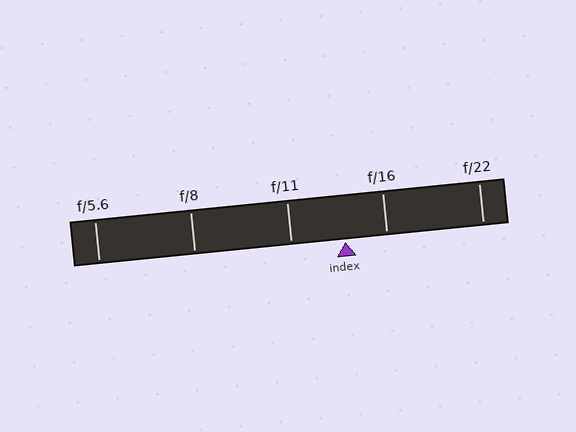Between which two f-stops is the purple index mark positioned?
The index mark is between f/11 and f/16.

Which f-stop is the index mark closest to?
The index mark is closest to f/16.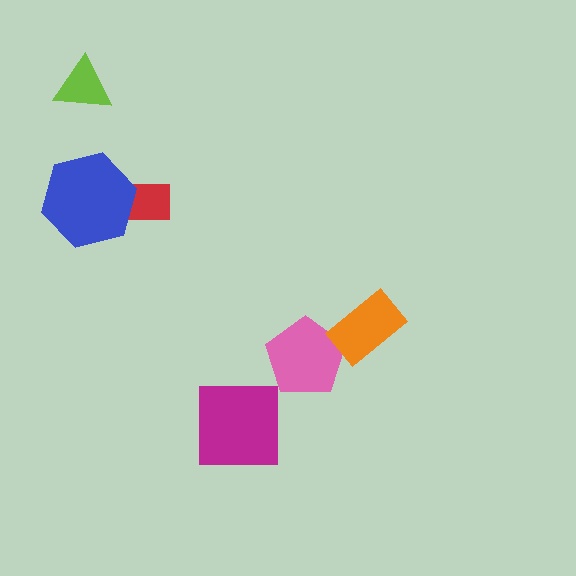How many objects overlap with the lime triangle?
0 objects overlap with the lime triangle.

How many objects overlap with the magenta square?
0 objects overlap with the magenta square.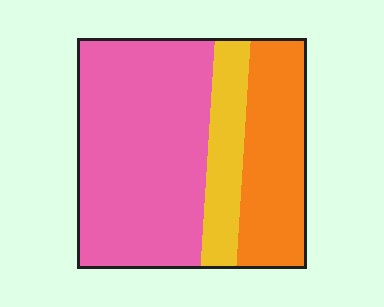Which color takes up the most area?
Pink, at roughly 55%.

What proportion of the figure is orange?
Orange covers 28% of the figure.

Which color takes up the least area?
Yellow, at roughly 15%.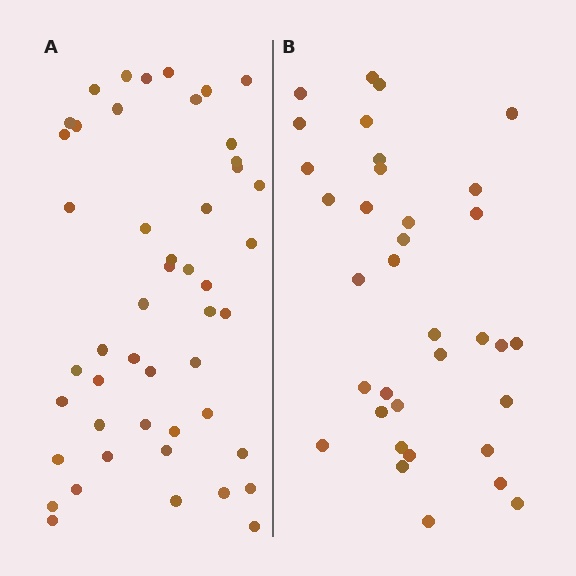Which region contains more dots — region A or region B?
Region A (the left region) has more dots.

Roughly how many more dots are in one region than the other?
Region A has approximately 15 more dots than region B.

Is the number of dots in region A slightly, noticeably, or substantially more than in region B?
Region A has noticeably more, but not dramatically so. The ratio is roughly 1.4 to 1.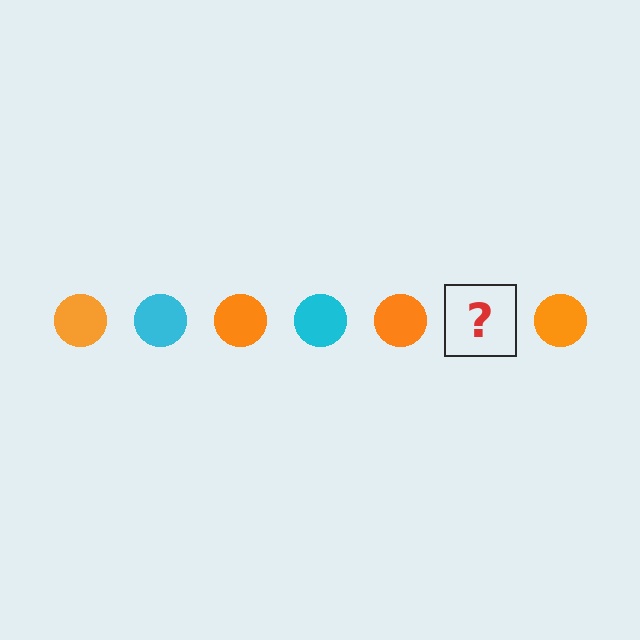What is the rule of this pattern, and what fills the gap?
The rule is that the pattern cycles through orange, cyan circles. The gap should be filled with a cyan circle.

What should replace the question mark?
The question mark should be replaced with a cyan circle.